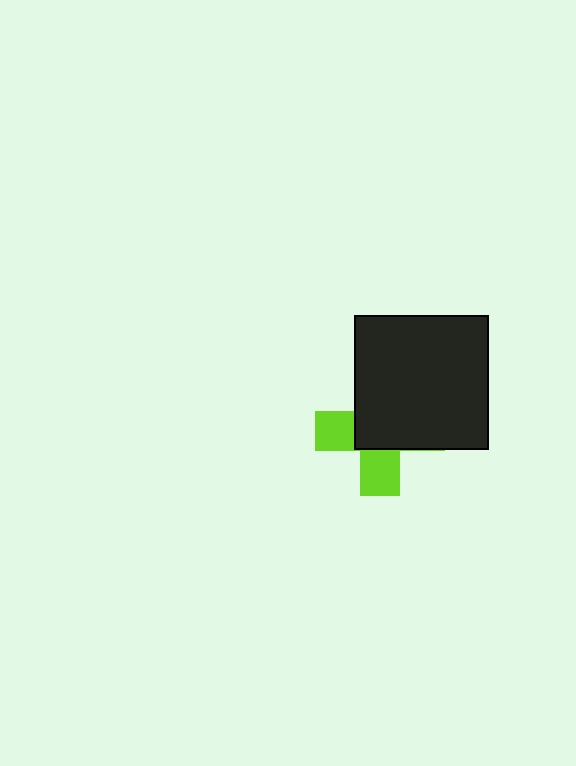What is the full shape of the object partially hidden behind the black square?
The partially hidden object is a lime cross.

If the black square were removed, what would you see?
You would see the complete lime cross.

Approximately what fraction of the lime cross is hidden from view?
Roughly 61% of the lime cross is hidden behind the black square.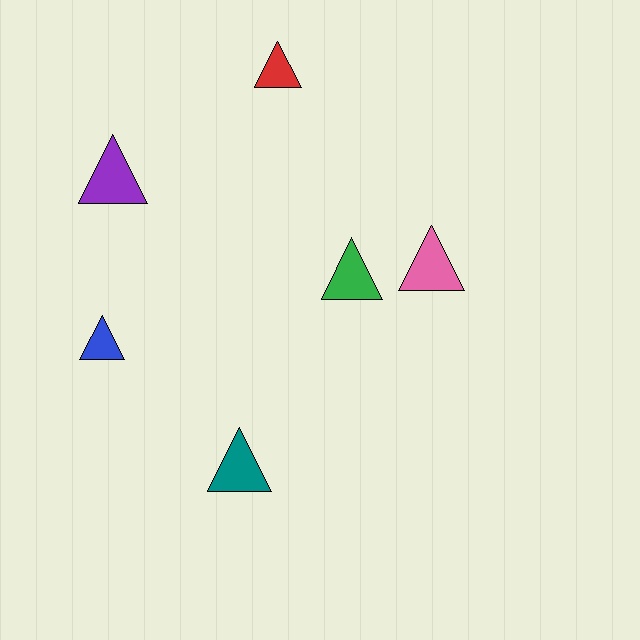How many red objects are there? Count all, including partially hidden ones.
There is 1 red object.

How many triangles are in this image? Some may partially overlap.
There are 6 triangles.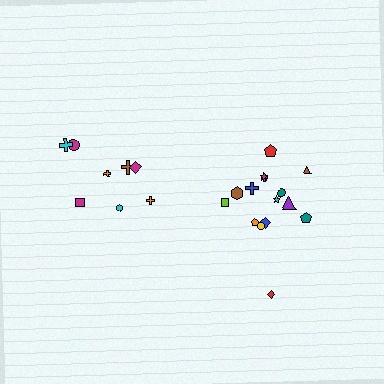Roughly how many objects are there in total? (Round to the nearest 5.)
Roughly 25 objects in total.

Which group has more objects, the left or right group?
The right group.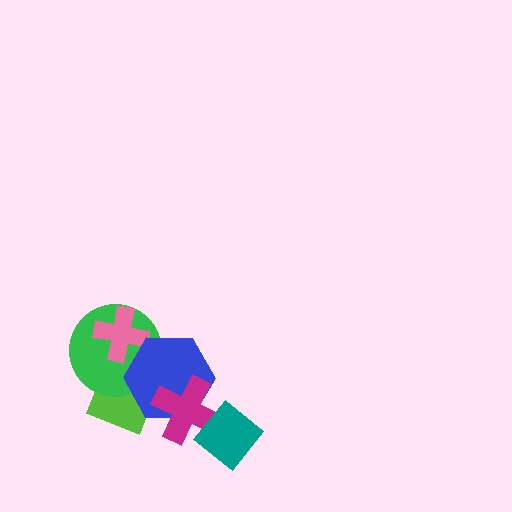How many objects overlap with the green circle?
3 objects overlap with the green circle.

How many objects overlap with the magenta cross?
3 objects overlap with the magenta cross.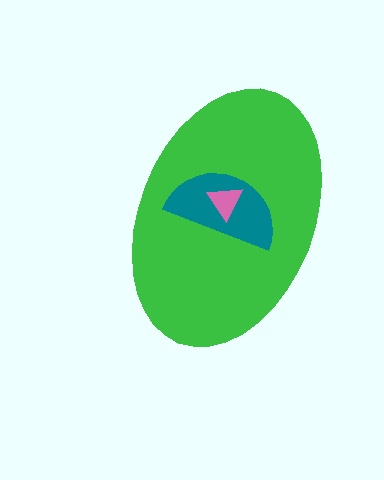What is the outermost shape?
The green ellipse.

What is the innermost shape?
The pink triangle.